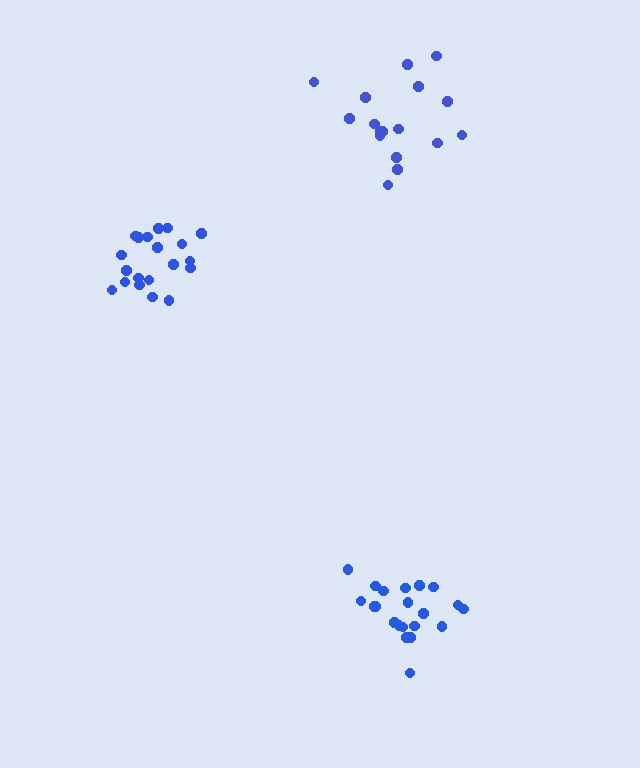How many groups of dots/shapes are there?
There are 3 groups.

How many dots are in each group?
Group 1: 21 dots, Group 2: 20 dots, Group 3: 17 dots (58 total).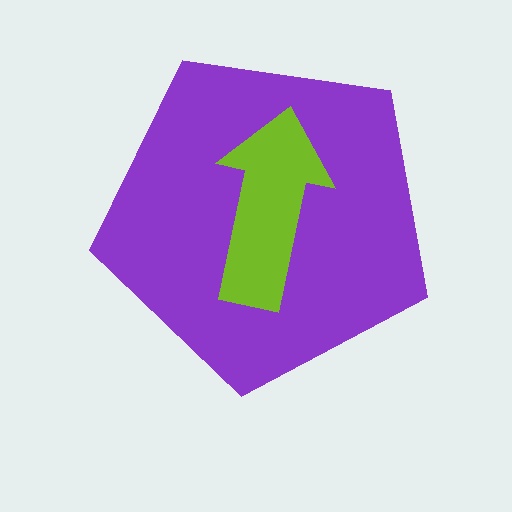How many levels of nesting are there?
2.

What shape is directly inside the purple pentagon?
The lime arrow.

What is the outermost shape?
The purple pentagon.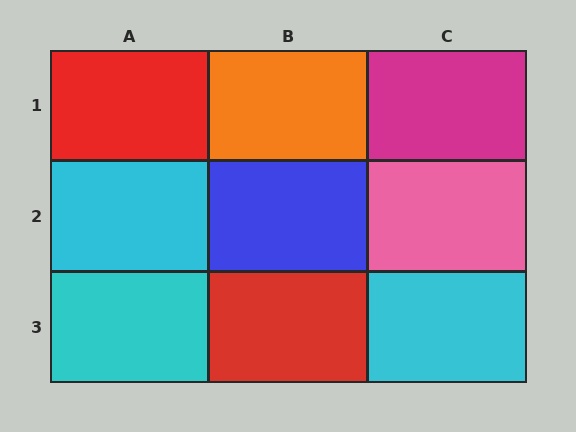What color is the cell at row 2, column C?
Pink.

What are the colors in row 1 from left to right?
Red, orange, magenta.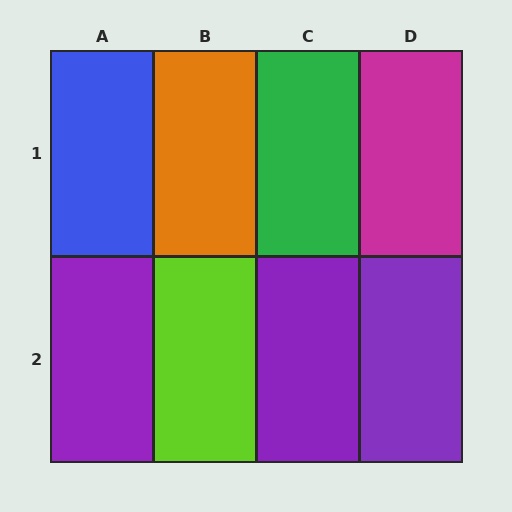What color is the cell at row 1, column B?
Orange.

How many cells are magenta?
1 cell is magenta.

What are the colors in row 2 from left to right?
Purple, lime, purple, purple.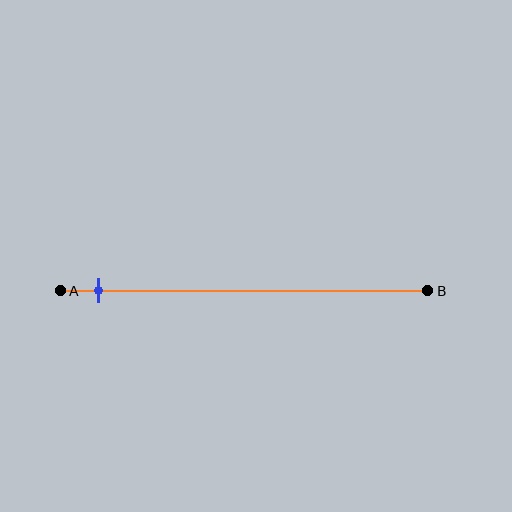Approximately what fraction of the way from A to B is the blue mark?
The blue mark is approximately 10% of the way from A to B.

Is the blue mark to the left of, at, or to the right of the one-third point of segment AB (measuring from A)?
The blue mark is to the left of the one-third point of segment AB.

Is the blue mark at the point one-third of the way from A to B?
No, the mark is at about 10% from A, not at the 33% one-third point.